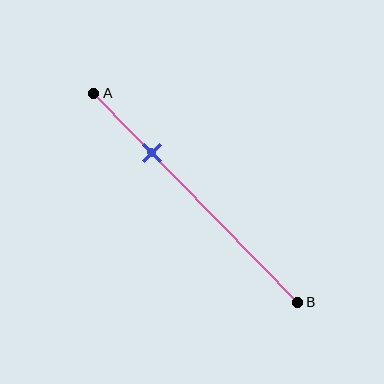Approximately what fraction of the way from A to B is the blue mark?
The blue mark is approximately 30% of the way from A to B.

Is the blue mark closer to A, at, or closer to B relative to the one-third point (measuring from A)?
The blue mark is closer to point A than the one-third point of segment AB.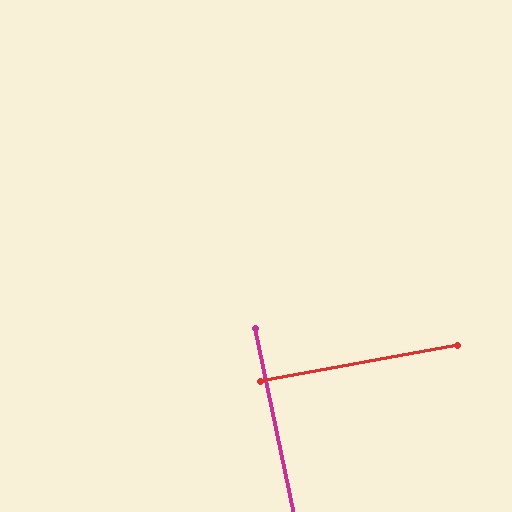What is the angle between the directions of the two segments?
Approximately 89 degrees.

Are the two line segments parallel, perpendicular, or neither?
Perpendicular — they meet at approximately 89°.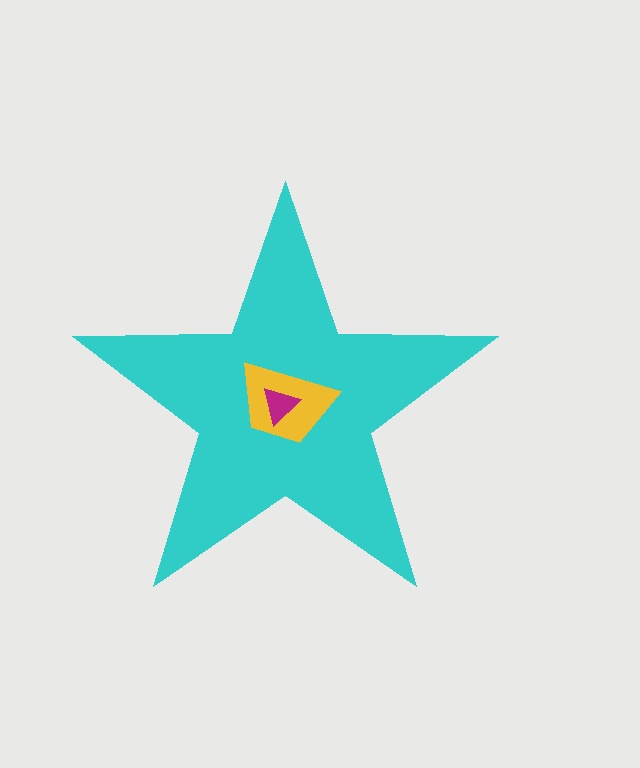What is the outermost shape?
The cyan star.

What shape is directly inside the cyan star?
The yellow trapezoid.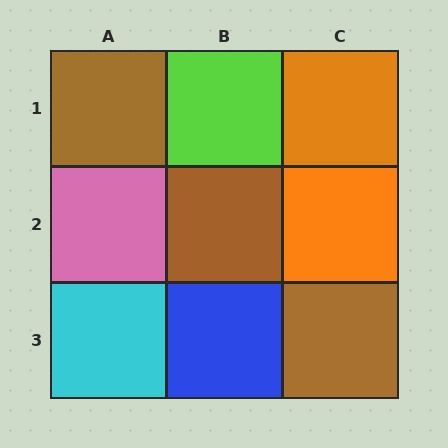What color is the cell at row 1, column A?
Brown.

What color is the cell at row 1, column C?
Orange.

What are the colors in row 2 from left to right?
Pink, brown, orange.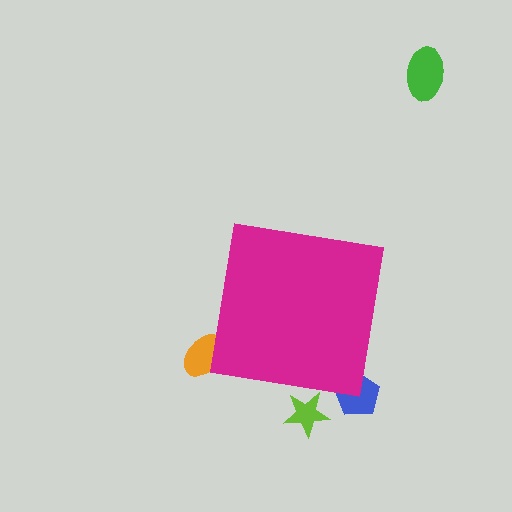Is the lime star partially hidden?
Yes, the lime star is partially hidden behind the magenta square.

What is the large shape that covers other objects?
A magenta square.